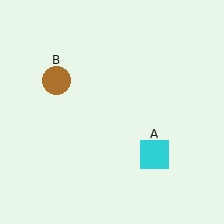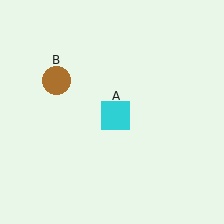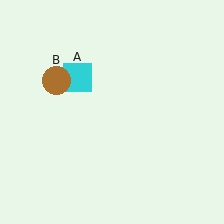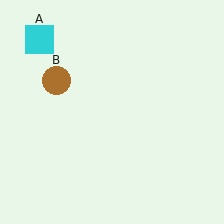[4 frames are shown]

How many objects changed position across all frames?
1 object changed position: cyan square (object A).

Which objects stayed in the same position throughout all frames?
Brown circle (object B) remained stationary.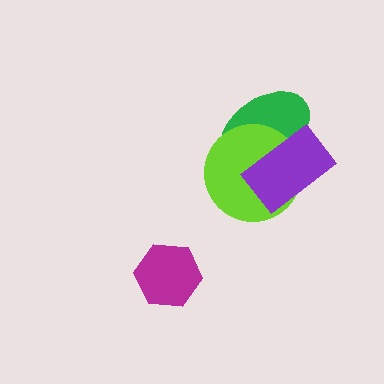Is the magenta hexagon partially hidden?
No, no other shape covers it.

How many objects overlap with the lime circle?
2 objects overlap with the lime circle.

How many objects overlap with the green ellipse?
2 objects overlap with the green ellipse.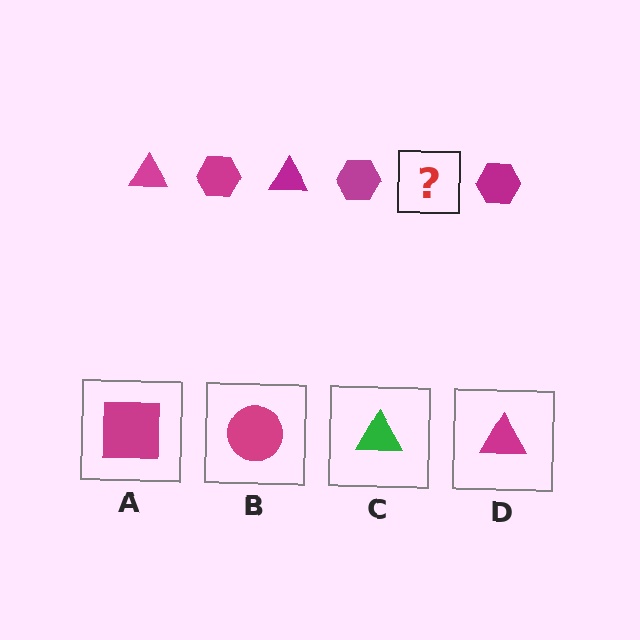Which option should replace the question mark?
Option D.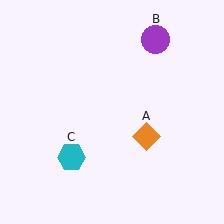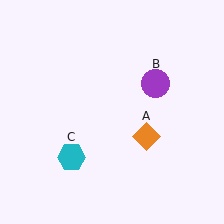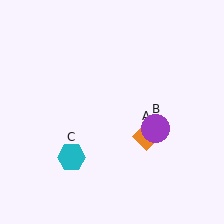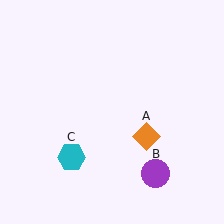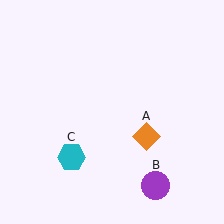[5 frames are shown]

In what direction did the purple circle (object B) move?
The purple circle (object B) moved down.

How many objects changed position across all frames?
1 object changed position: purple circle (object B).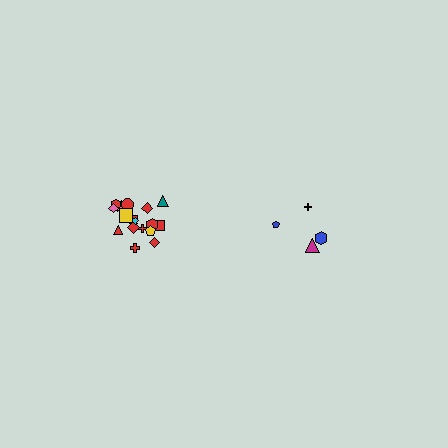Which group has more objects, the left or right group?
The left group.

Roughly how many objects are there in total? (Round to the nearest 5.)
Roughly 20 objects in total.